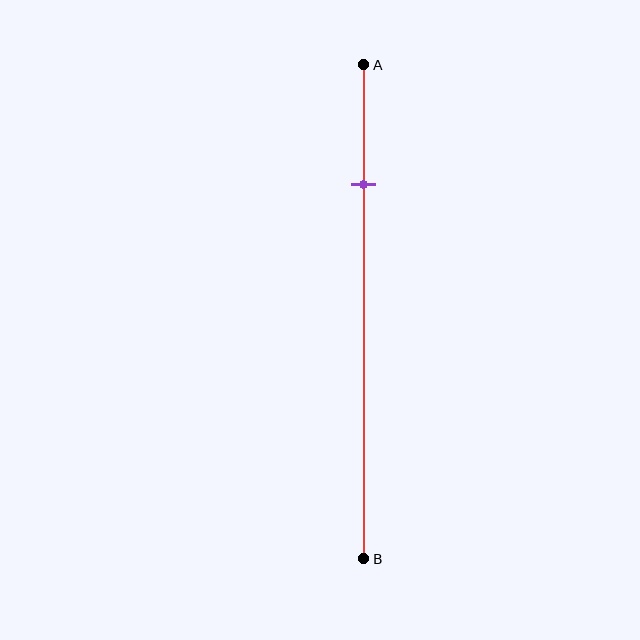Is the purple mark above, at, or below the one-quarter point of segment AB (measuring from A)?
The purple mark is approximately at the one-quarter point of segment AB.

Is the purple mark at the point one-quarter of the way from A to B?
Yes, the mark is approximately at the one-quarter point.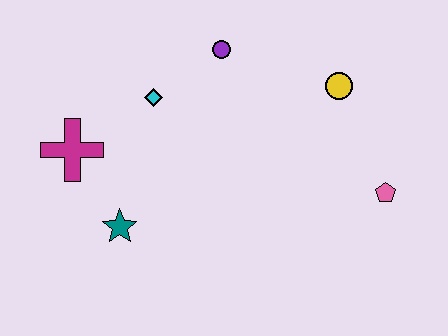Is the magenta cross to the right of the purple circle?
No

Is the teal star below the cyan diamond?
Yes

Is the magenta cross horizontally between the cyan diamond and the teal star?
No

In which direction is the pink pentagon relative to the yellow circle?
The pink pentagon is below the yellow circle.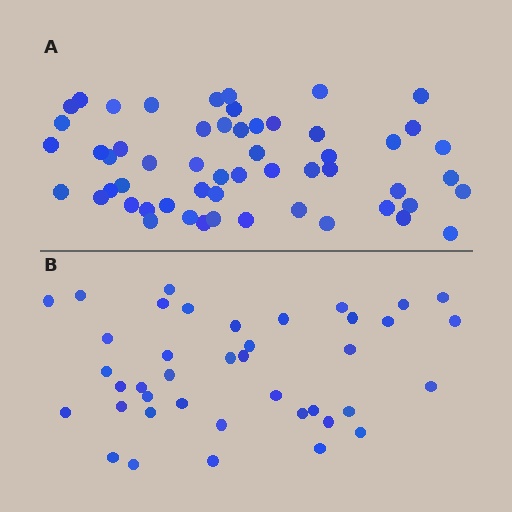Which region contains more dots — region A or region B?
Region A (the top region) has more dots.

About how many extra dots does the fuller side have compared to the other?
Region A has approximately 15 more dots than region B.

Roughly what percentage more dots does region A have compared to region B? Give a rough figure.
About 40% more.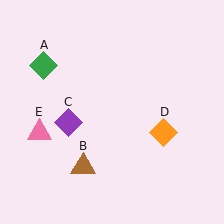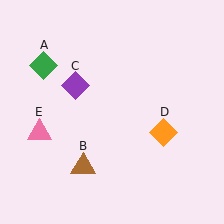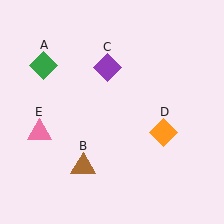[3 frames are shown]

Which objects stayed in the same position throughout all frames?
Green diamond (object A) and brown triangle (object B) and orange diamond (object D) and pink triangle (object E) remained stationary.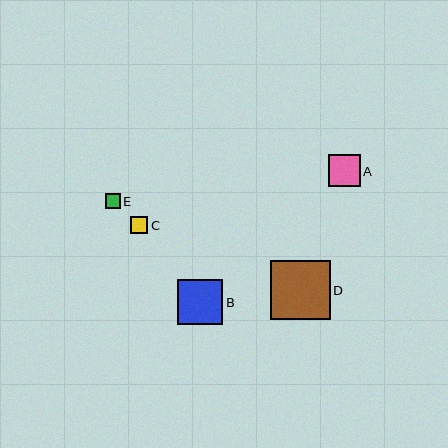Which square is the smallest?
Square E is the smallest with a size of approximately 15 pixels.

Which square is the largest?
Square D is the largest with a size of approximately 60 pixels.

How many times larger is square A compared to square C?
Square A is approximately 1.9 times the size of square C.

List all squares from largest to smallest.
From largest to smallest: D, B, A, C, E.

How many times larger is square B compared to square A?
Square B is approximately 1.4 times the size of square A.